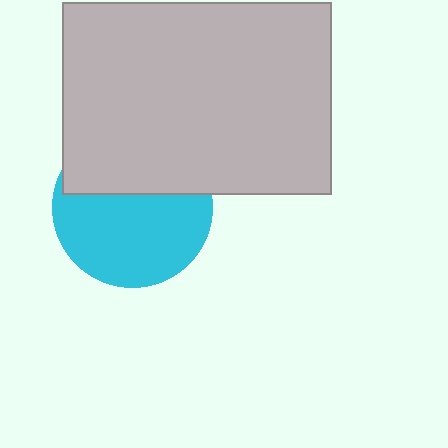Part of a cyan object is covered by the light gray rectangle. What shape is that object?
It is a circle.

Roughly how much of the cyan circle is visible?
About half of it is visible (roughly 60%).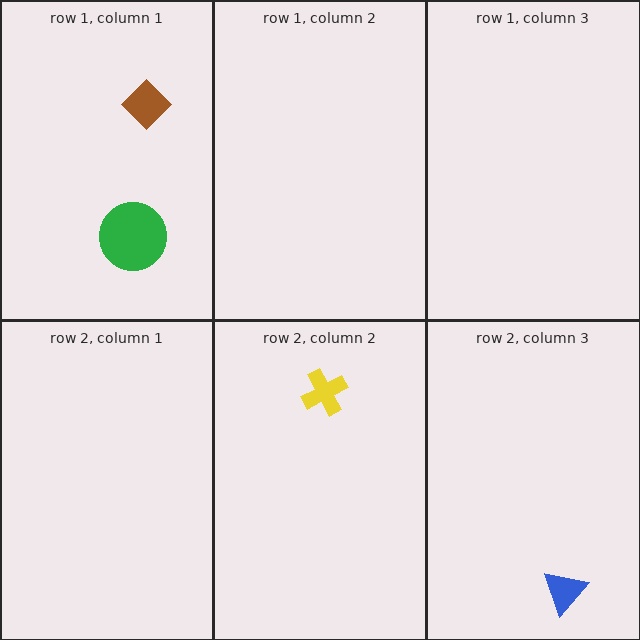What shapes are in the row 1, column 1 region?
The green circle, the brown diamond.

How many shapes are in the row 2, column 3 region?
1.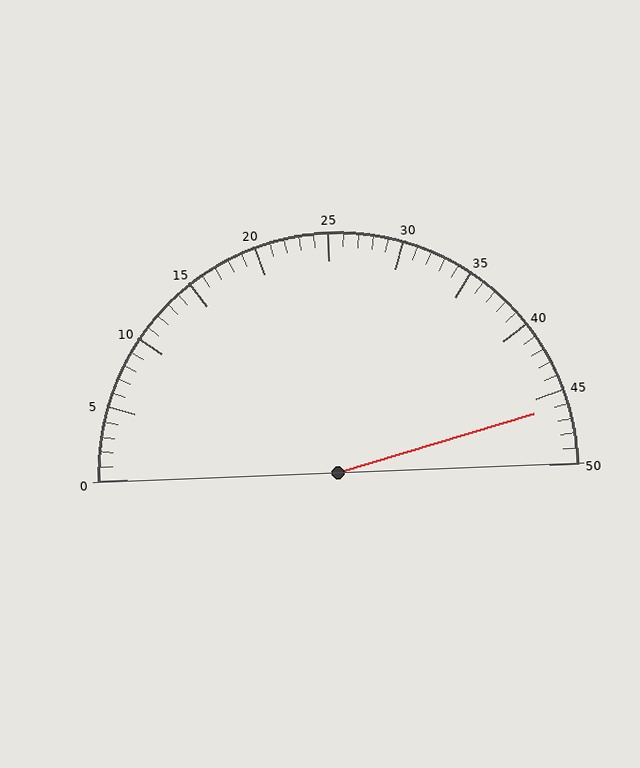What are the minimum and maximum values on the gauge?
The gauge ranges from 0 to 50.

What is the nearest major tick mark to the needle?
The nearest major tick mark is 45.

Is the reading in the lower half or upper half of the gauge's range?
The reading is in the upper half of the range (0 to 50).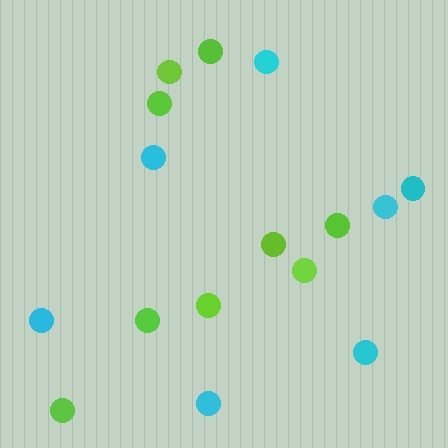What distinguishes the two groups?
There are 2 groups: one group of cyan circles (7) and one group of lime circles (9).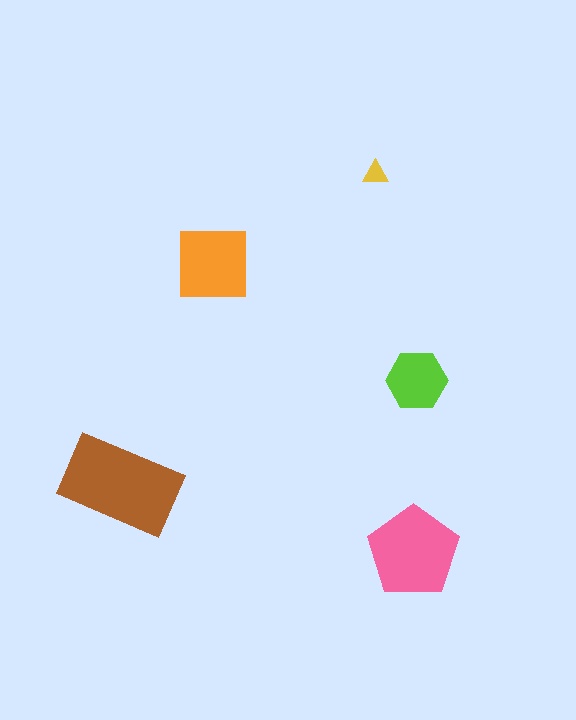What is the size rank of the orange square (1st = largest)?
3rd.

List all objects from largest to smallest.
The brown rectangle, the pink pentagon, the orange square, the lime hexagon, the yellow triangle.